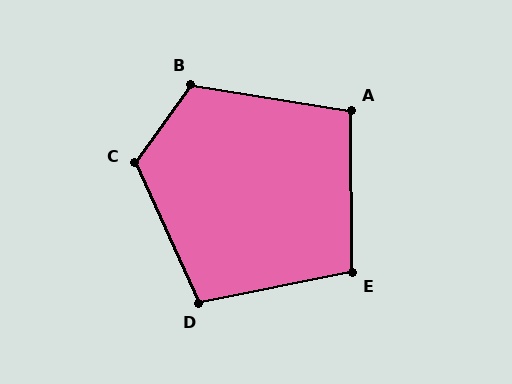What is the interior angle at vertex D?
Approximately 103 degrees (obtuse).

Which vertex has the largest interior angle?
C, at approximately 119 degrees.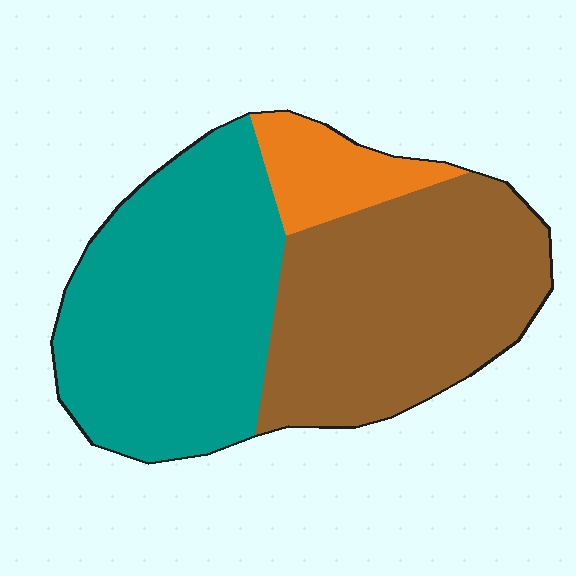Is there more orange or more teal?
Teal.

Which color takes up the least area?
Orange, at roughly 10%.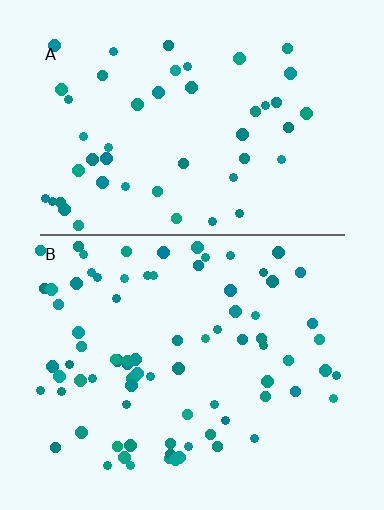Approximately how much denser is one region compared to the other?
Approximately 1.6× — region B over region A.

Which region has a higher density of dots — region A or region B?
B (the bottom).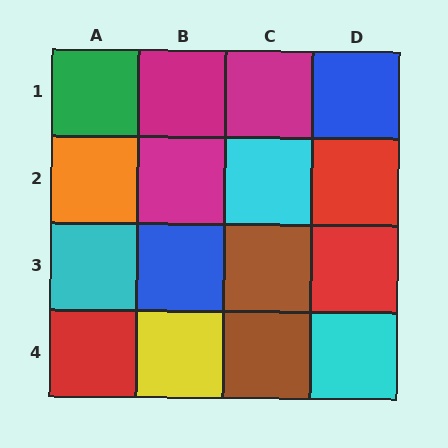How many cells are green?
1 cell is green.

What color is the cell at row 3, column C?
Brown.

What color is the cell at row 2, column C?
Cyan.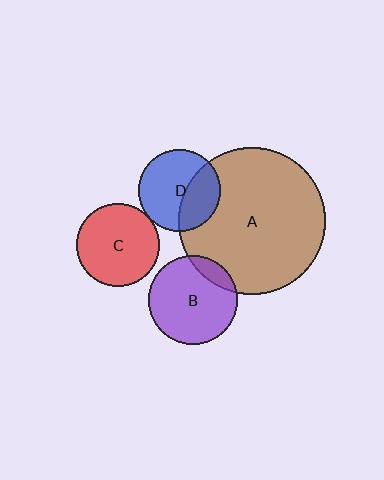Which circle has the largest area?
Circle A (brown).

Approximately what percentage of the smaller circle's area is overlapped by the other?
Approximately 15%.